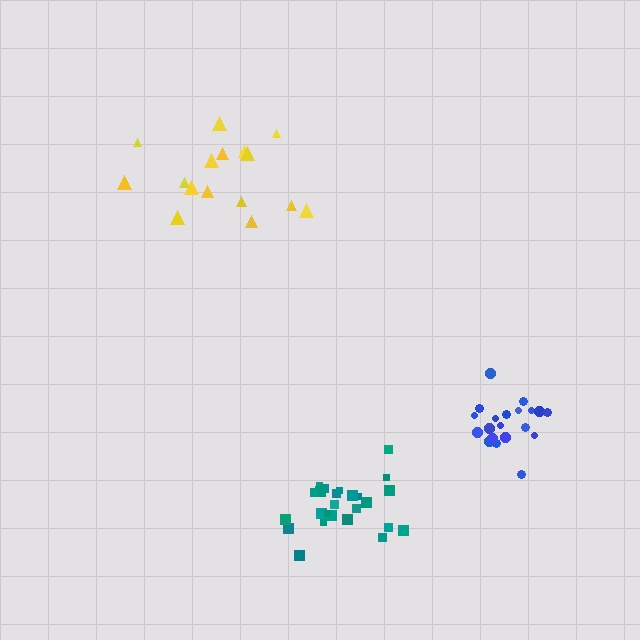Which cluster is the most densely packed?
Teal.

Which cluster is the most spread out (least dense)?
Yellow.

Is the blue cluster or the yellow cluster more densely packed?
Blue.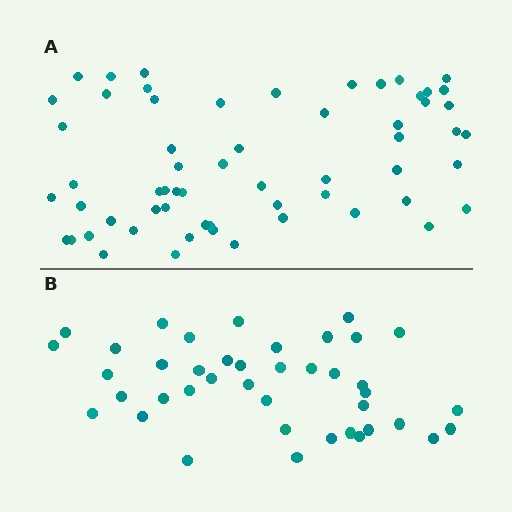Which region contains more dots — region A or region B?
Region A (the top region) has more dots.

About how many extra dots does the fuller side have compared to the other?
Region A has approximately 20 more dots than region B.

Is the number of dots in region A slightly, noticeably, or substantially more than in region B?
Region A has substantially more. The ratio is roughly 1.5 to 1.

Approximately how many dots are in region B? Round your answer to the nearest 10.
About 40 dots. (The exact count is 41, which rounds to 40.)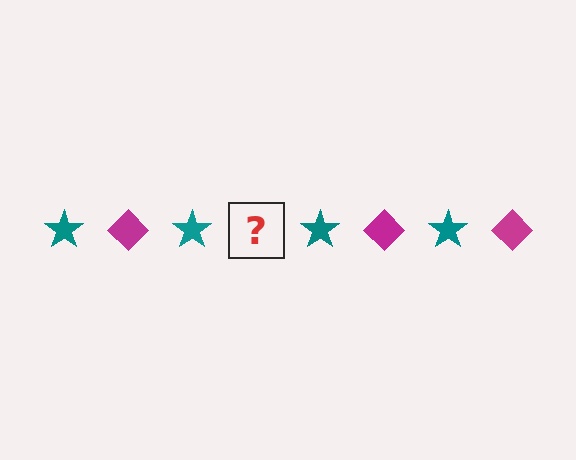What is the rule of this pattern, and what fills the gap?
The rule is that the pattern alternates between teal star and magenta diamond. The gap should be filled with a magenta diamond.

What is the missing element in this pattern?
The missing element is a magenta diamond.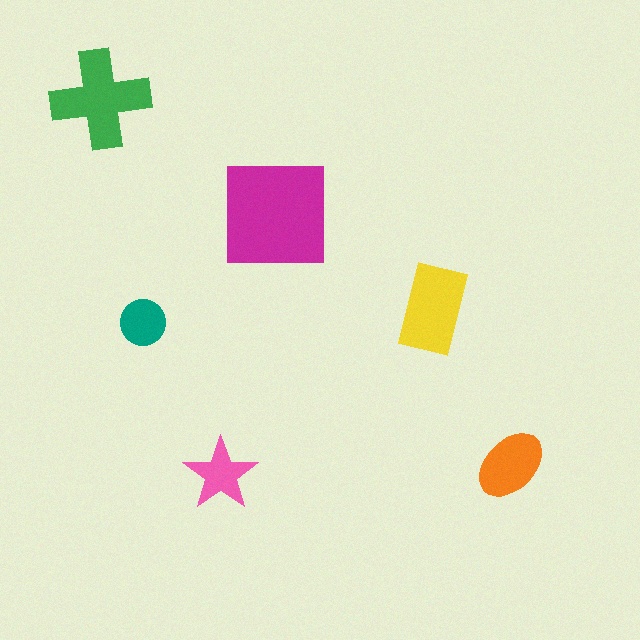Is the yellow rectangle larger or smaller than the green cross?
Smaller.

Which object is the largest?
The magenta square.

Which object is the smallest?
The teal circle.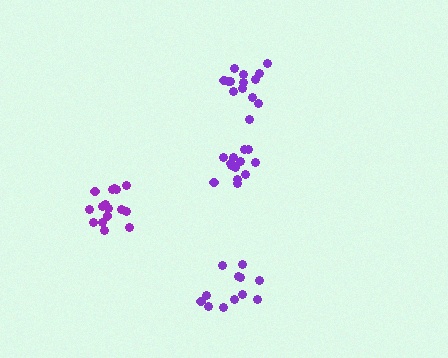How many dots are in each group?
Group 1: 12 dots, Group 2: 13 dots, Group 3: 16 dots, Group 4: 14 dots (55 total).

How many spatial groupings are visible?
There are 4 spatial groupings.